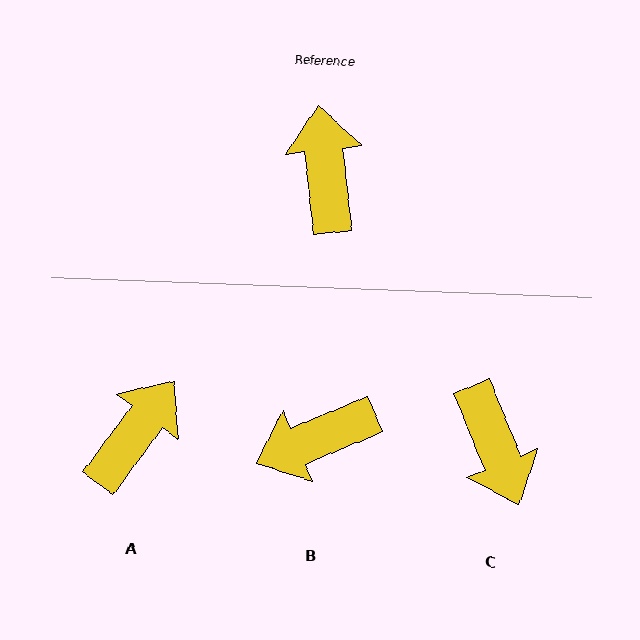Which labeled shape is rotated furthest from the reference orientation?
C, about 164 degrees away.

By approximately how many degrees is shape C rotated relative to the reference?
Approximately 164 degrees clockwise.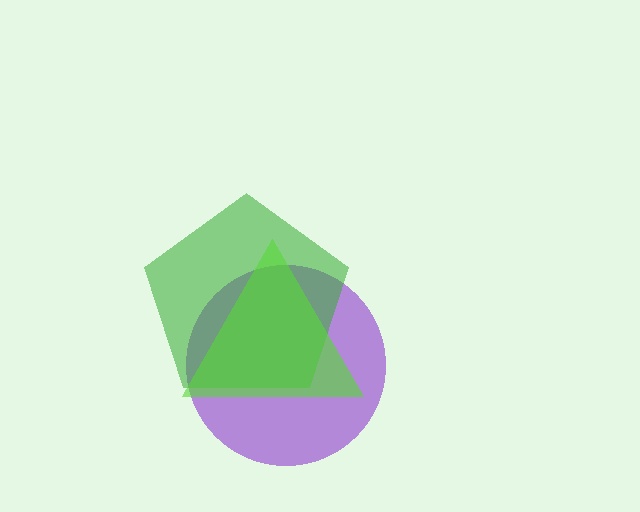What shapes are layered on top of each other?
The layered shapes are: a purple circle, a green pentagon, a lime triangle.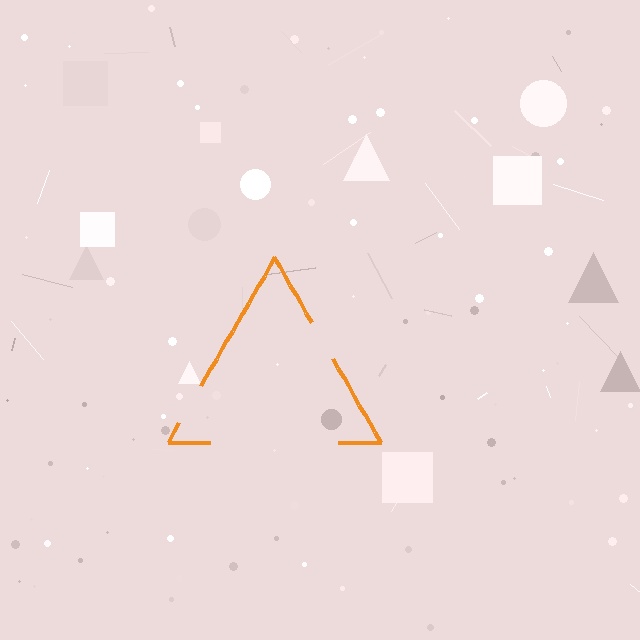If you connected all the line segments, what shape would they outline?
They would outline a triangle.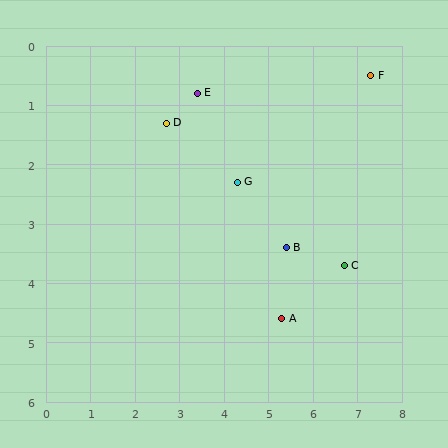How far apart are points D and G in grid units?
Points D and G are about 1.9 grid units apart.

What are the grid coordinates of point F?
Point F is at approximately (7.3, 0.5).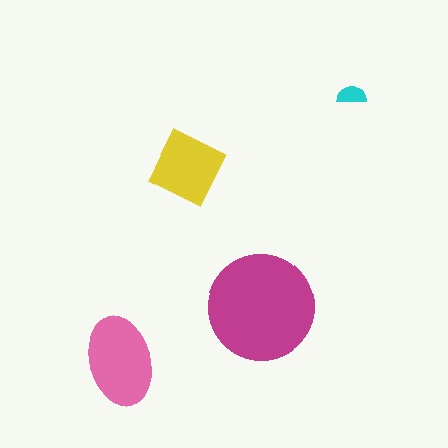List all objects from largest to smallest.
The magenta circle, the pink ellipse, the yellow square, the cyan semicircle.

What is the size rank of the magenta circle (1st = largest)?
1st.